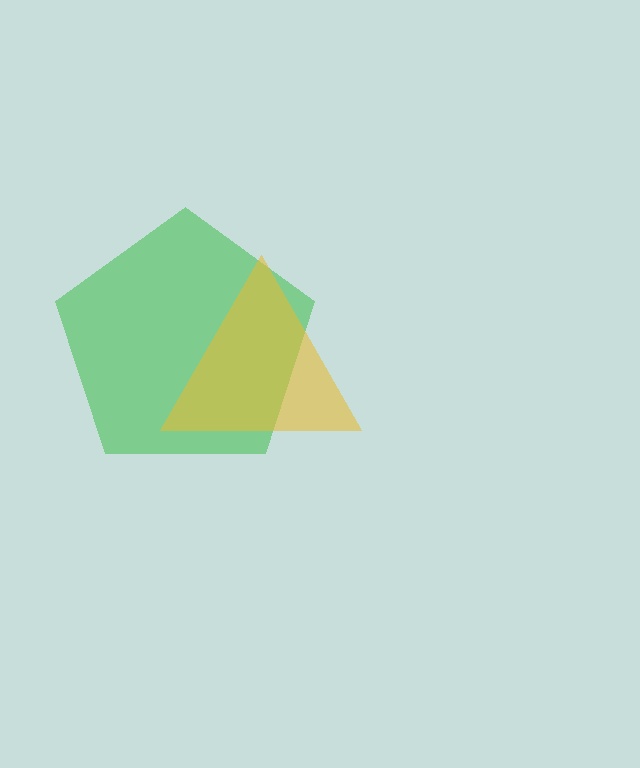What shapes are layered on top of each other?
The layered shapes are: a green pentagon, a yellow triangle.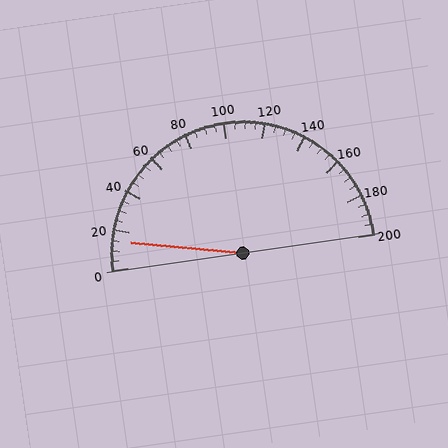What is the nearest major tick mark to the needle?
The nearest major tick mark is 20.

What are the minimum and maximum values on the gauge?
The gauge ranges from 0 to 200.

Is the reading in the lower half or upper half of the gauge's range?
The reading is in the lower half of the range (0 to 200).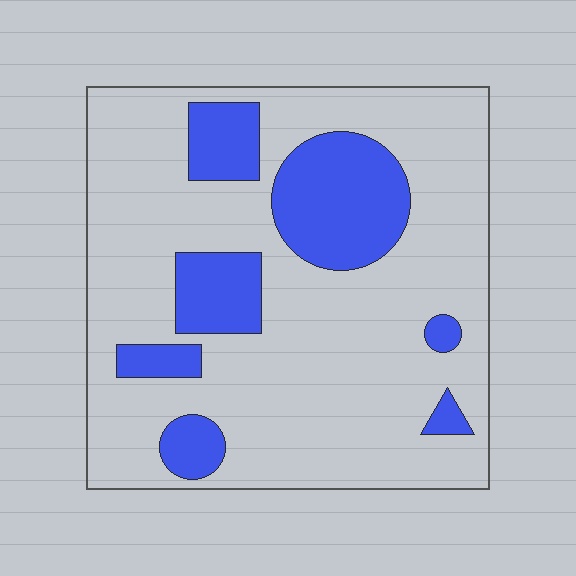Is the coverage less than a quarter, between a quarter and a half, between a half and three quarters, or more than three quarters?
Less than a quarter.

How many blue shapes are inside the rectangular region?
7.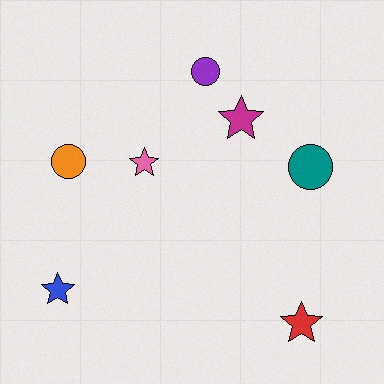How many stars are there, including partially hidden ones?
There are 4 stars.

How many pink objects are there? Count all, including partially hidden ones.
There is 1 pink object.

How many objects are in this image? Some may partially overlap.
There are 7 objects.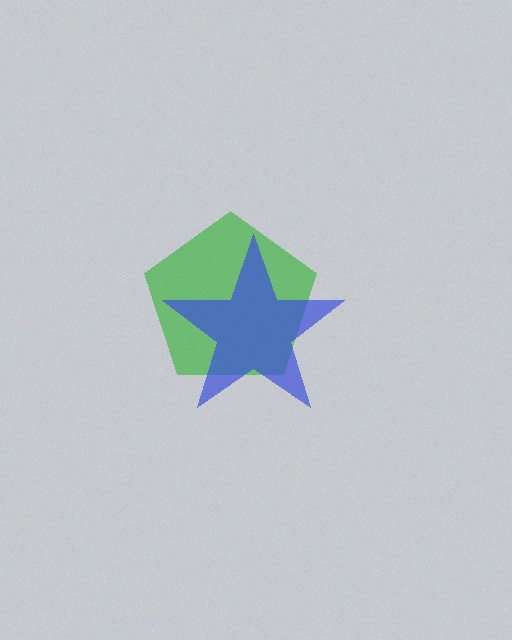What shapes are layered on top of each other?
The layered shapes are: a green pentagon, a blue star.